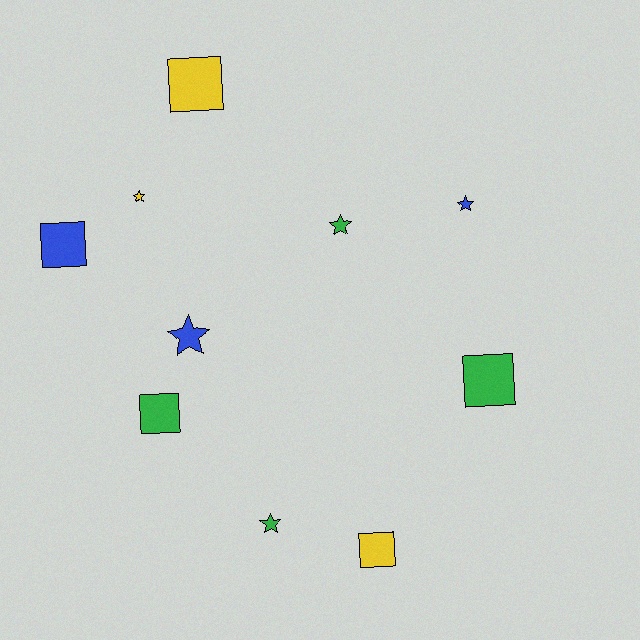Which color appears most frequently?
Green, with 4 objects.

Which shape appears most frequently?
Star, with 5 objects.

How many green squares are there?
There are 2 green squares.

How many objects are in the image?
There are 10 objects.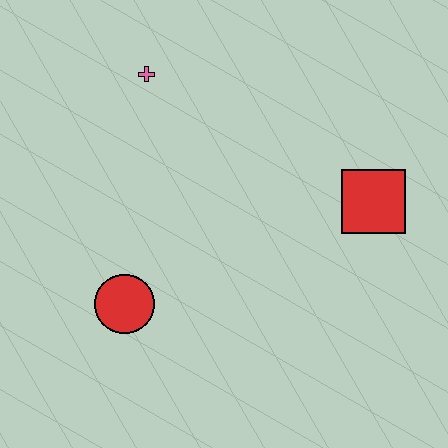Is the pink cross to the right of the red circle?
Yes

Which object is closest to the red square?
The pink cross is closest to the red square.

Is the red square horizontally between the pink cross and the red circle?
No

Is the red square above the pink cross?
No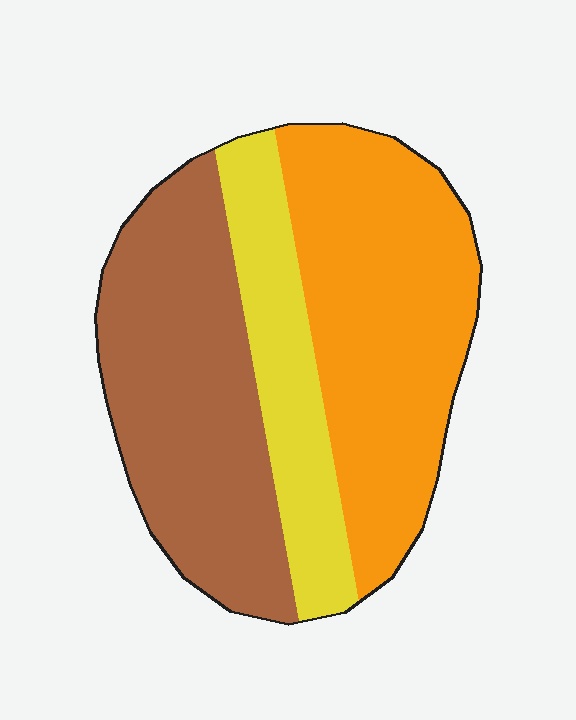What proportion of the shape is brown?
Brown takes up between a third and a half of the shape.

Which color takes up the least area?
Yellow, at roughly 20%.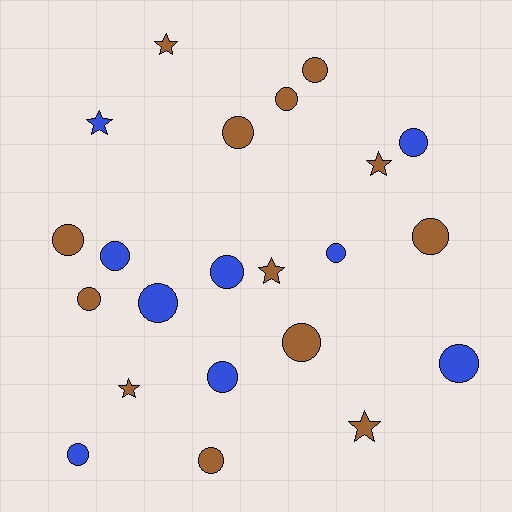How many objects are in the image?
There are 22 objects.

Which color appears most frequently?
Brown, with 13 objects.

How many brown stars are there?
There are 5 brown stars.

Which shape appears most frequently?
Circle, with 16 objects.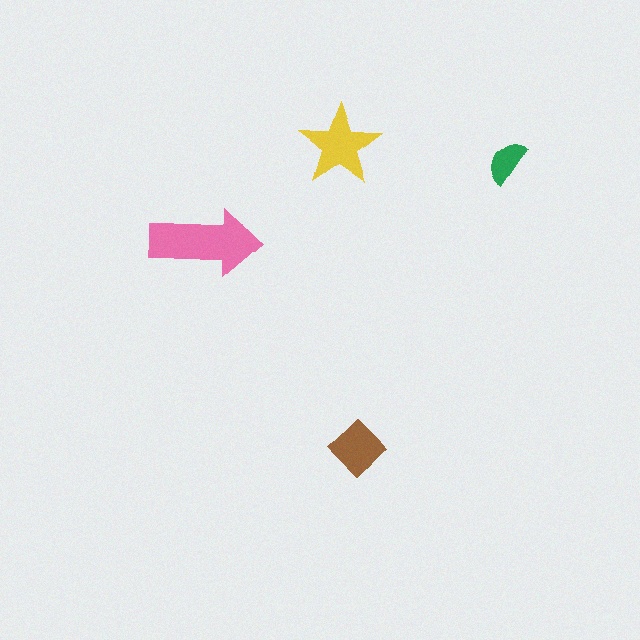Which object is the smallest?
The green semicircle.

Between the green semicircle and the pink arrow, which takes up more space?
The pink arrow.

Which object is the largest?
The pink arrow.